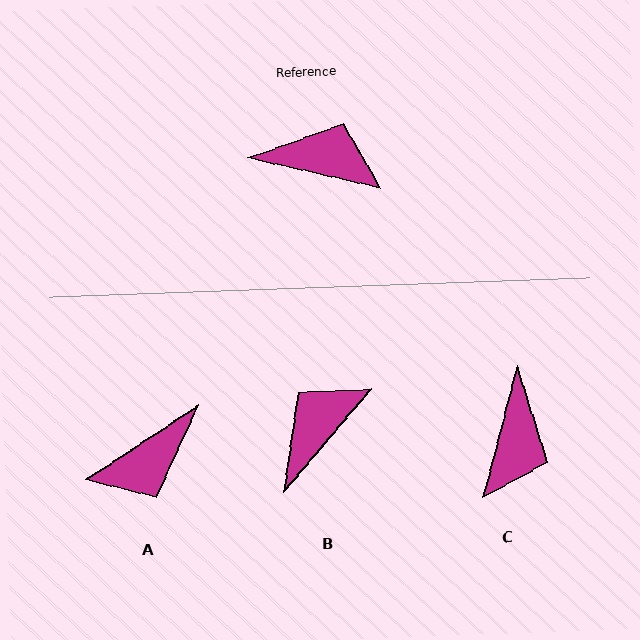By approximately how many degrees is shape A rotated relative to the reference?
Approximately 134 degrees clockwise.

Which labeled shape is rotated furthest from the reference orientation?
A, about 134 degrees away.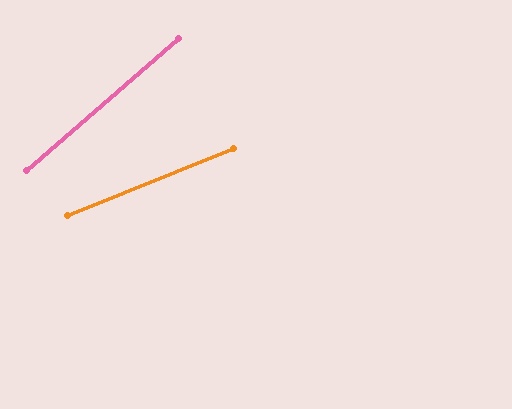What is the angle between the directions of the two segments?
Approximately 19 degrees.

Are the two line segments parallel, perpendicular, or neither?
Neither parallel nor perpendicular — they differ by about 19°.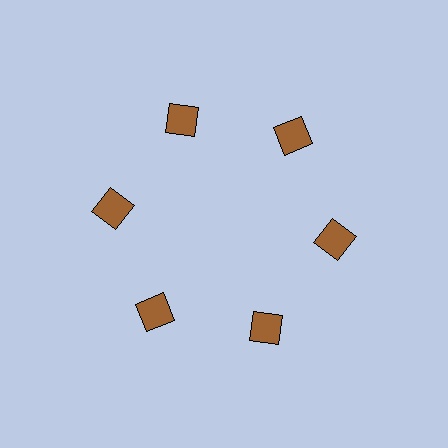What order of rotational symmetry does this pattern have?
This pattern has 6-fold rotational symmetry.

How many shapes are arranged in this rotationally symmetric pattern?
There are 6 shapes, arranged in 6 groups of 1.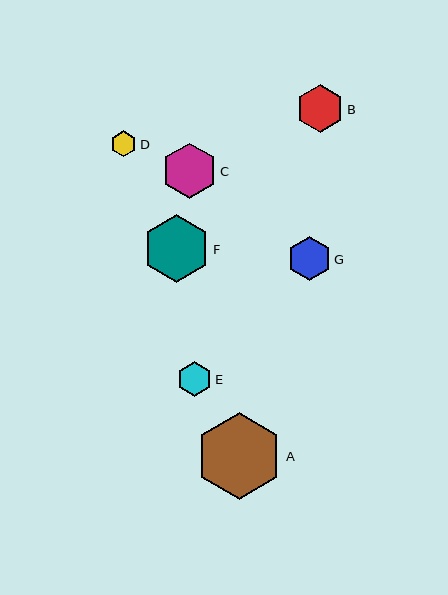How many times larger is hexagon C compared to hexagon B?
Hexagon C is approximately 1.2 times the size of hexagon B.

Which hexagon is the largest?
Hexagon A is the largest with a size of approximately 87 pixels.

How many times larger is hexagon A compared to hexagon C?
Hexagon A is approximately 1.6 times the size of hexagon C.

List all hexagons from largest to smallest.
From largest to smallest: A, F, C, B, G, E, D.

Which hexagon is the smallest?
Hexagon D is the smallest with a size of approximately 26 pixels.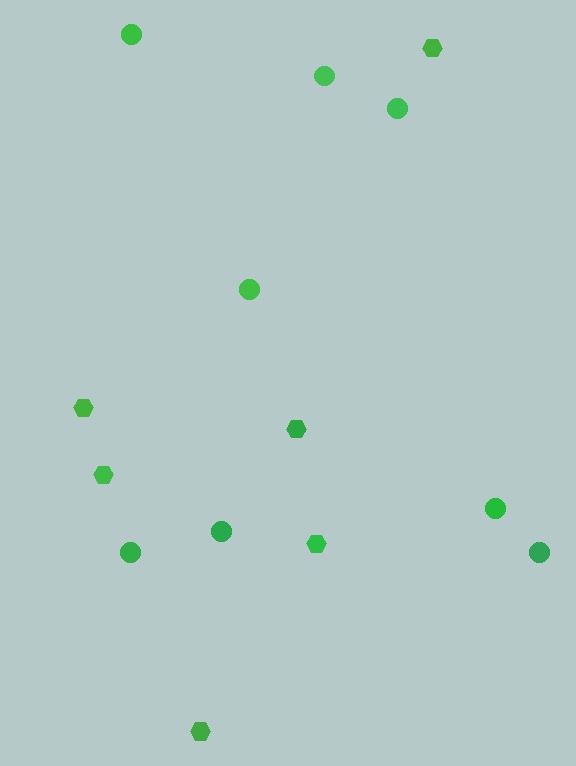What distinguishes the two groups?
There are 2 groups: one group of hexagons (6) and one group of circles (8).